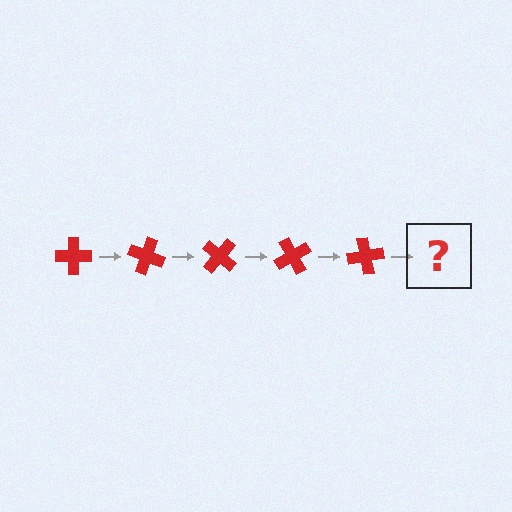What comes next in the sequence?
The next element should be a red cross rotated 100 degrees.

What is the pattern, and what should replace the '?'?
The pattern is that the cross rotates 20 degrees each step. The '?' should be a red cross rotated 100 degrees.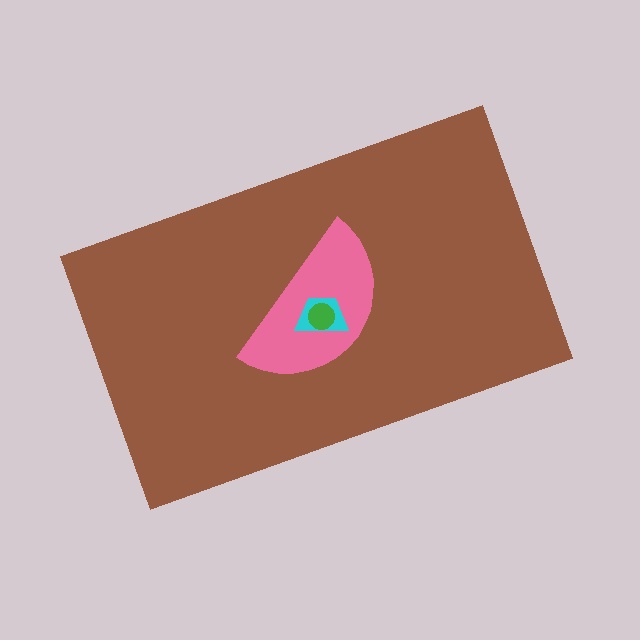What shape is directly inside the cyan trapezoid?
The green circle.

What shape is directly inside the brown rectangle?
The pink semicircle.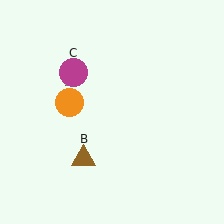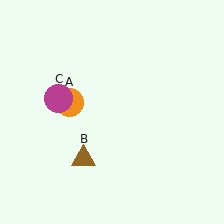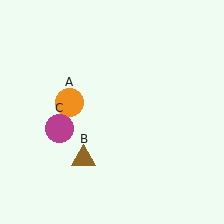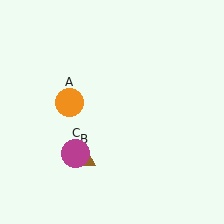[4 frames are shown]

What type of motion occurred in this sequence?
The magenta circle (object C) rotated counterclockwise around the center of the scene.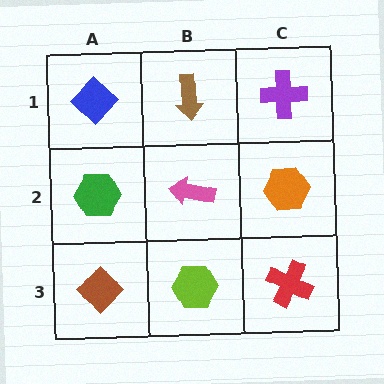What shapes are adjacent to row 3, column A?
A green hexagon (row 2, column A), a lime hexagon (row 3, column B).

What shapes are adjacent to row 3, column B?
A pink arrow (row 2, column B), a brown diamond (row 3, column A), a red cross (row 3, column C).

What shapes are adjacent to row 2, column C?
A purple cross (row 1, column C), a red cross (row 3, column C), a pink arrow (row 2, column B).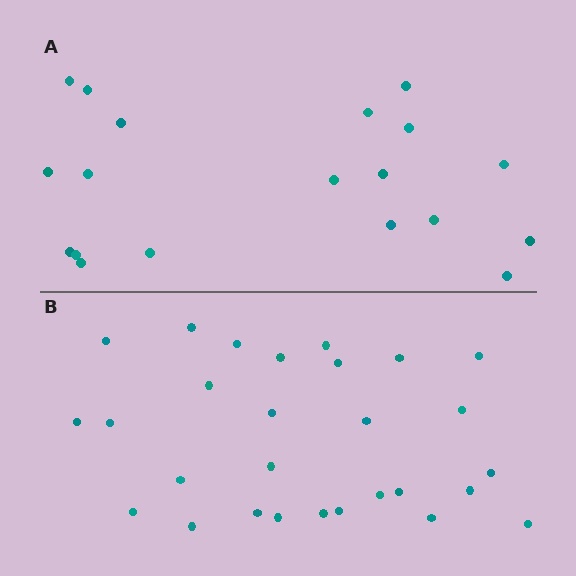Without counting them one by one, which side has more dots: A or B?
Region B (the bottom region) has more dots.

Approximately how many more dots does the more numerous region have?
Region B has roughly 8 or so more dots than region A.